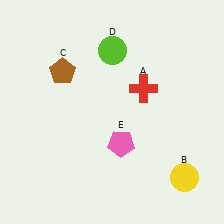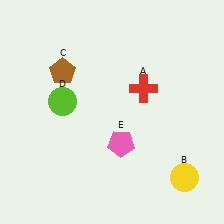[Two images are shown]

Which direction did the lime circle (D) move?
The lime circle (D) moved down.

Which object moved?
The lime circle (D) moved down.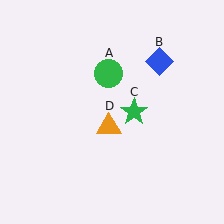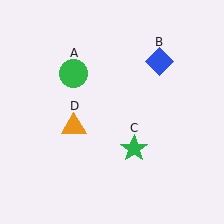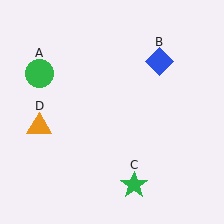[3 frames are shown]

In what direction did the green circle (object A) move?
The green circle (object A) moved left.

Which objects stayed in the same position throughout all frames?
Blue diamond (object B) remained stationary.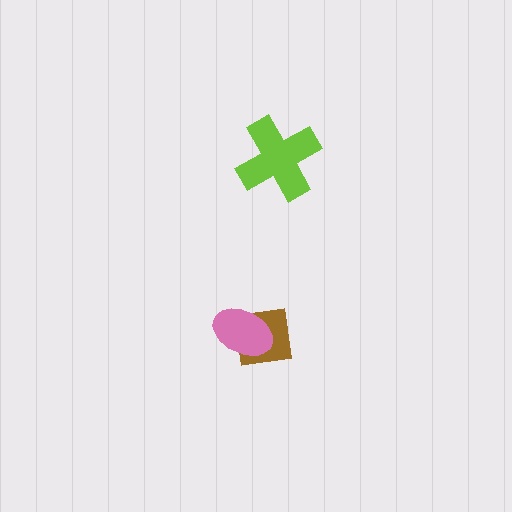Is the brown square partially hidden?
Yes, it is partially covered by another shape.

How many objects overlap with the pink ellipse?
1 object overlaps with the pink ellipse.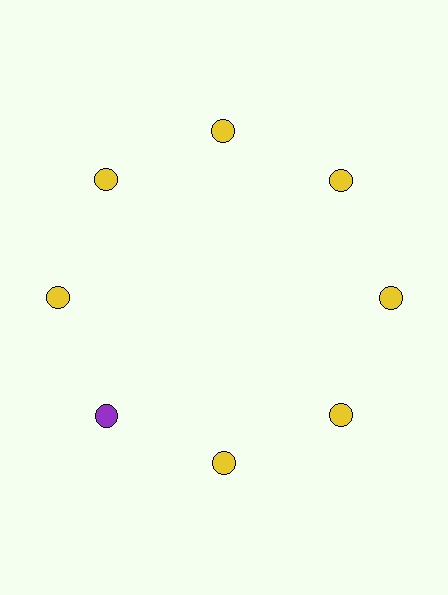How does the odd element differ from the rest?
It has a different color: purple instead of yellow.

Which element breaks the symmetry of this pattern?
The purple circle at roughly the 8 o'clock position breaks the symmetry. All other shapes are yellow circles.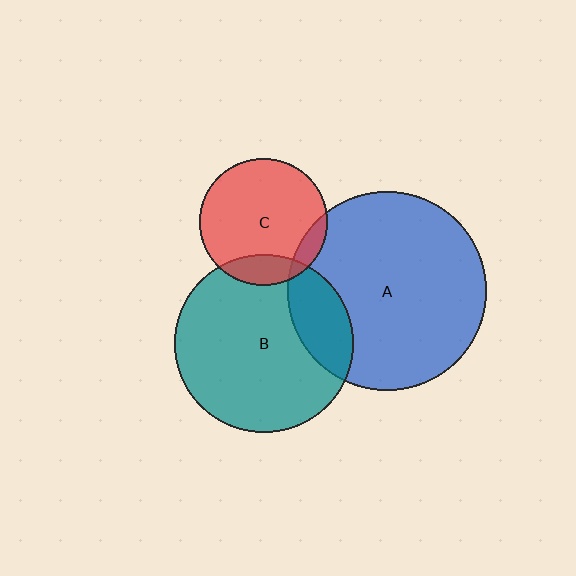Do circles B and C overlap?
Yes.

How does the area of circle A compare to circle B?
Approximately 1.2 times.